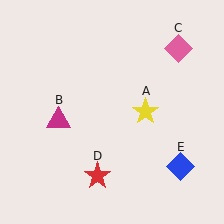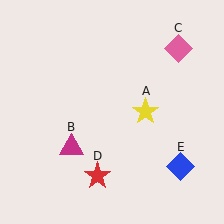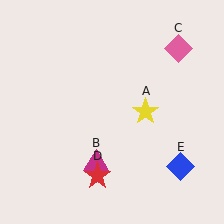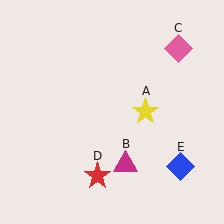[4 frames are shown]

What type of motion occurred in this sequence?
The magenta triangle (object B) rotated counterclockwise around the center of the scene.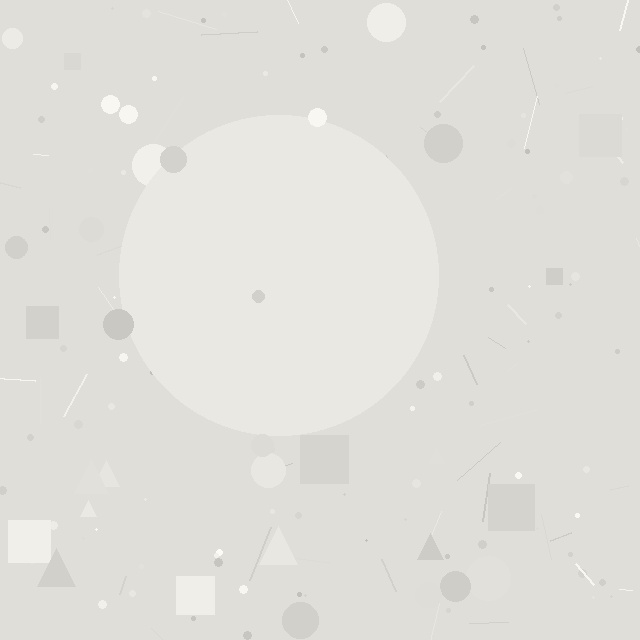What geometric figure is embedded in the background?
A circle is embedded in the background.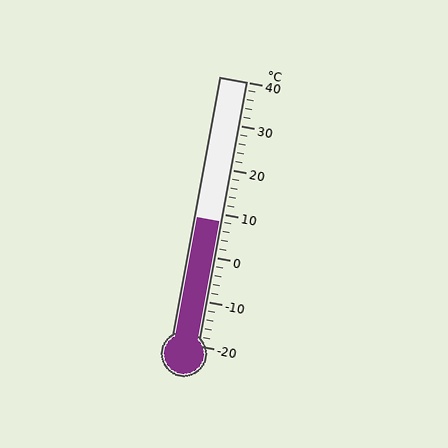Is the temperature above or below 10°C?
The temperature is below 10°C.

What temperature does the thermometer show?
The thermometer shows approximately 8°C.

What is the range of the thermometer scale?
The thermometer scale ranges from -20°C to 40°C.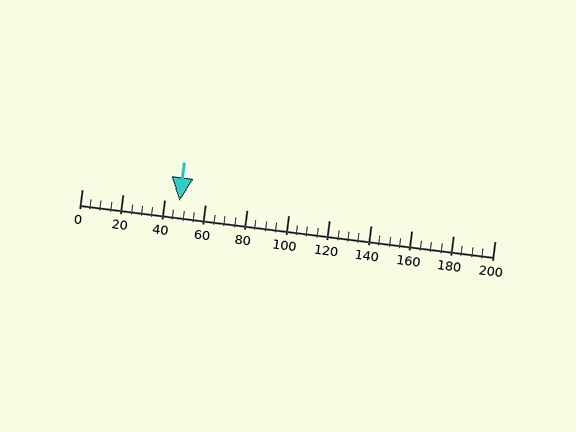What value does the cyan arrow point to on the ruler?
The cyan arrow points to approximately 47.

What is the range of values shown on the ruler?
The ruler shows values from 0 to 200.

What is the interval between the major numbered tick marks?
The major tick marks are spaced 20 units apart.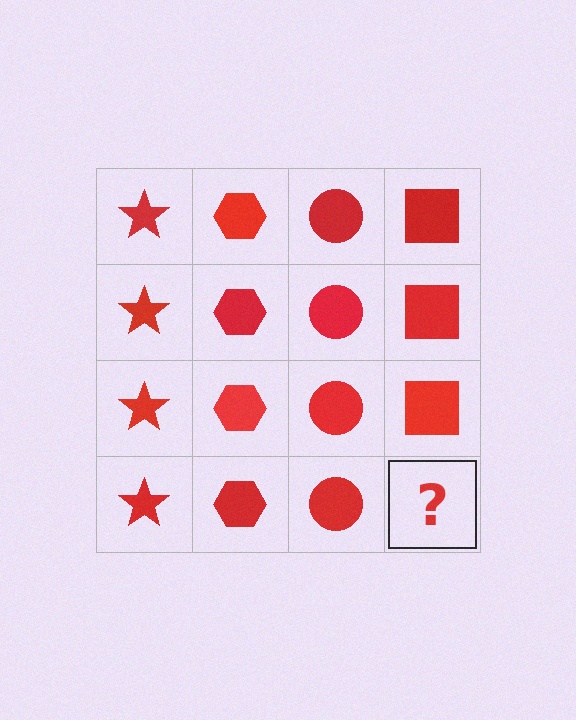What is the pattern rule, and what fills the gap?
The rule is that each column has a consistent shape. The gap should be filled with a red square.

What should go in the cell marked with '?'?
The missing cell should contain a red square.